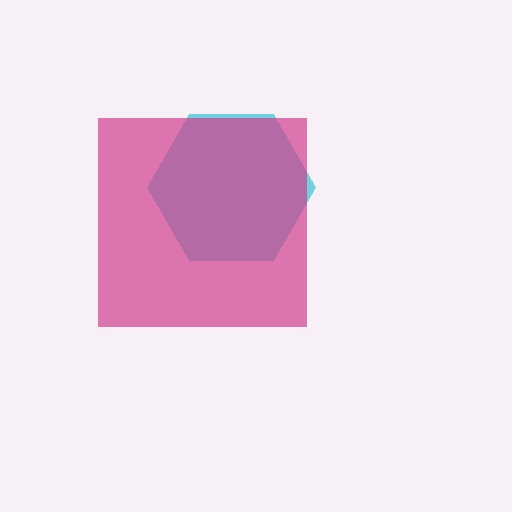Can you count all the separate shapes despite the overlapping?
Yes, there are 2 separate shapes.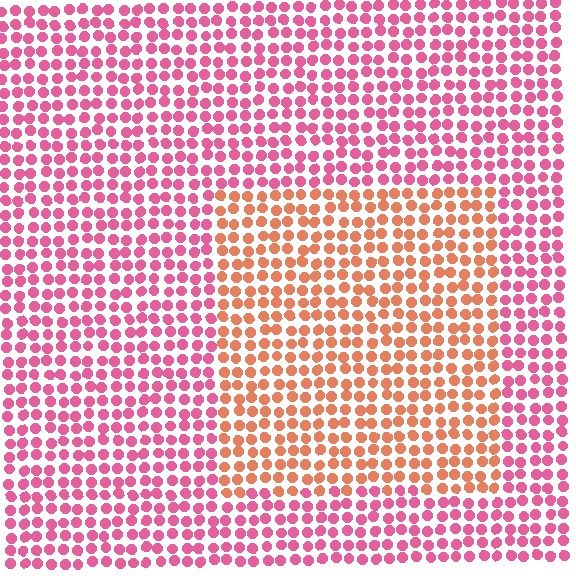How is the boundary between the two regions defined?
The boundary is defined purely by a slight shift in hue (about 42 degrees). Spacing, size, and orientation are identical on both sides.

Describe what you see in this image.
The image is filled with small pink elements in a uniform arrangement. A rectangle-shaped region is visible where the elements are tinted to a slightly different hue, forming a subtle color boundary.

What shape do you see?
I see a rectangle.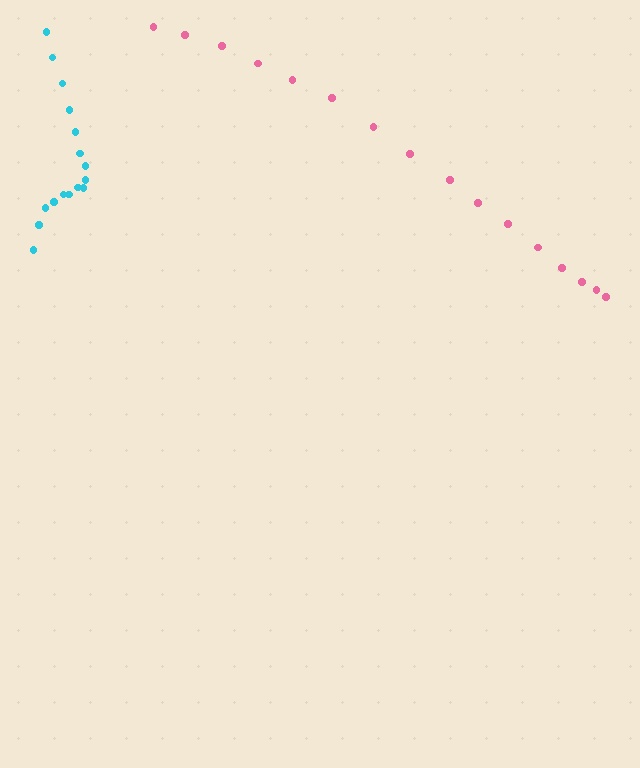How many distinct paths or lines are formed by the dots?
There are 2 distinct paths.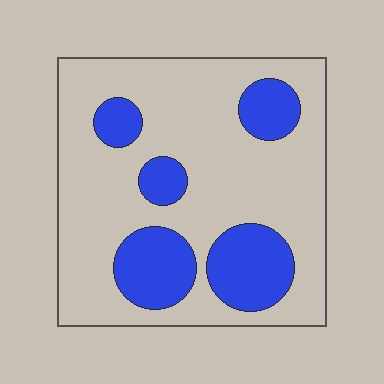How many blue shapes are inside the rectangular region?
5.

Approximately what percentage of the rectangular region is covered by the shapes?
Approximately 25%.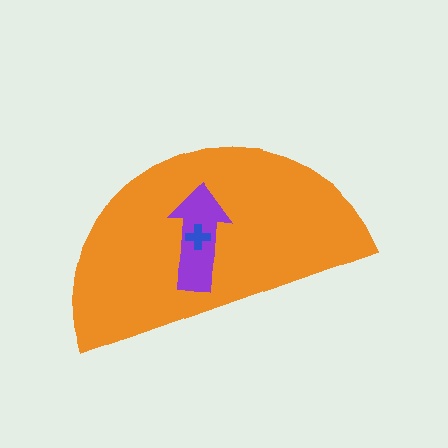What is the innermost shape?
The blue cross.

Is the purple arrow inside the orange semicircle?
Yes.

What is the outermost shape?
The orange semicircle.